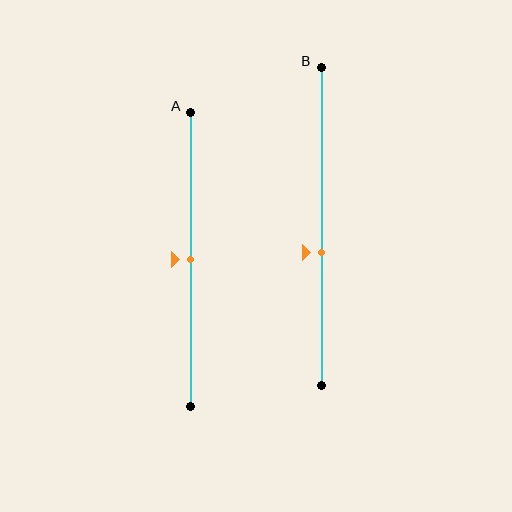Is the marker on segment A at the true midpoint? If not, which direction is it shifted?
Yes, the marker on segment A is at the true midpoint.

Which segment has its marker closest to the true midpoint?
Segment A has its marker closest to the true midpoint.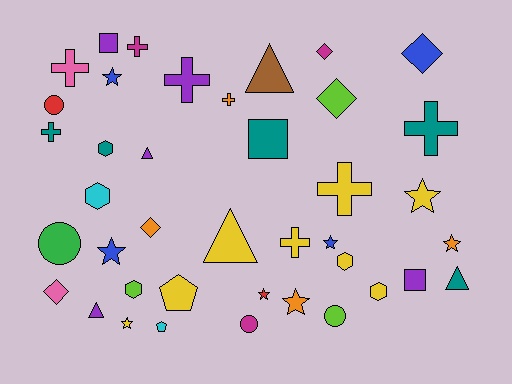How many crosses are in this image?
There are 8 crosses.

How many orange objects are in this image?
There are 4 orange objects.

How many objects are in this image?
There are 40 objects.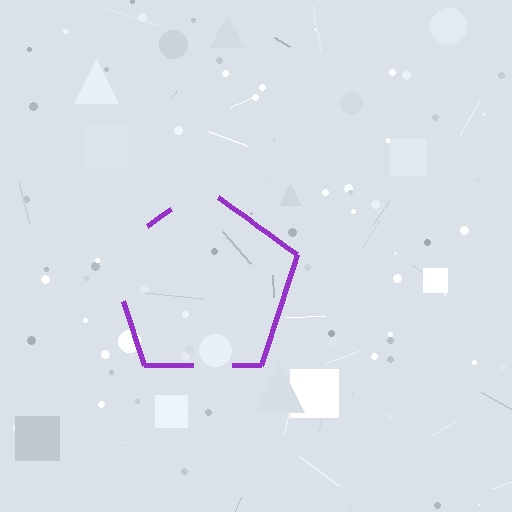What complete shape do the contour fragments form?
The contour fragments form a pentagon.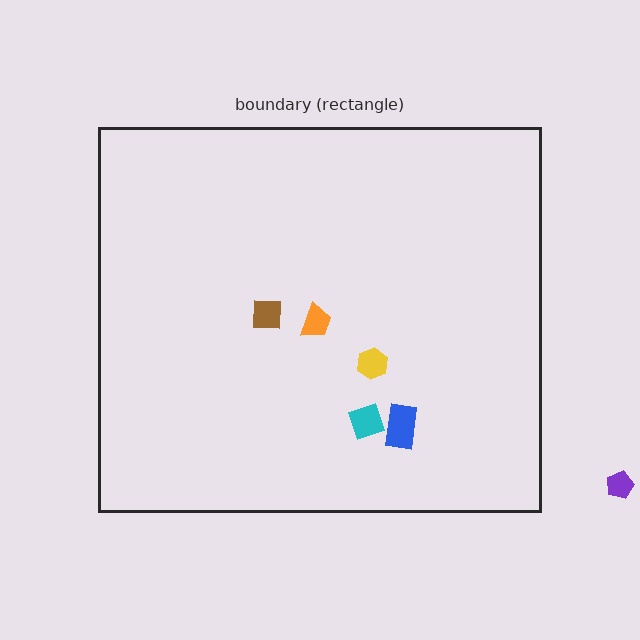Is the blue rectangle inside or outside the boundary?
Inside.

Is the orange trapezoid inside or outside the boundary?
Inside.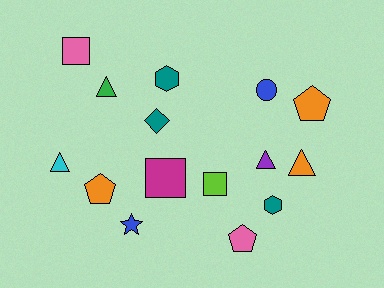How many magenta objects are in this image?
There is 1 magenta object.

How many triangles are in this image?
There are 4 triangles.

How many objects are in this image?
There are 15 objects.